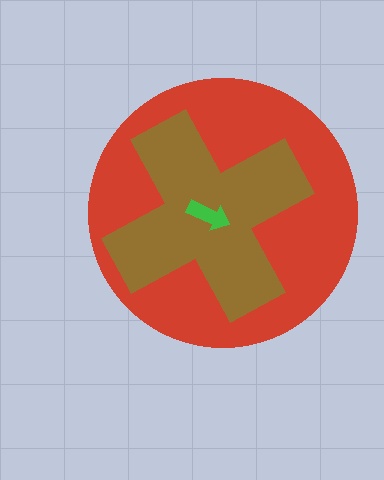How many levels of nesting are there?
3.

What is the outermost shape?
The red circle.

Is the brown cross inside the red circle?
Yes.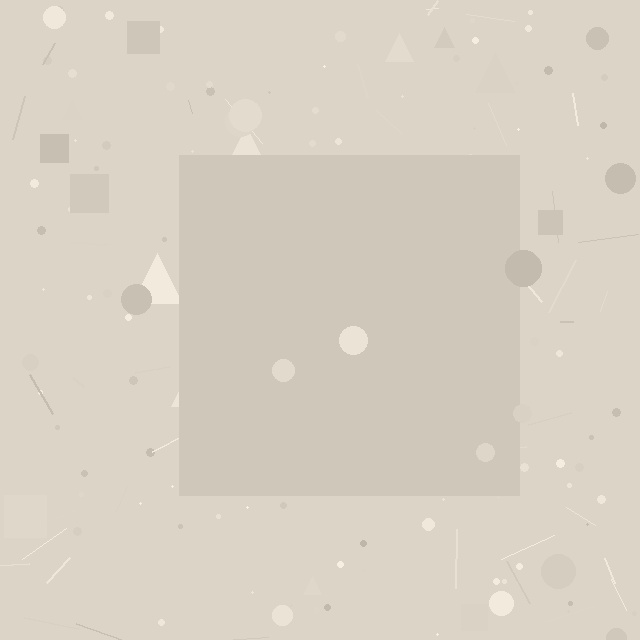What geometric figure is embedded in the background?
A square is embedded in the background.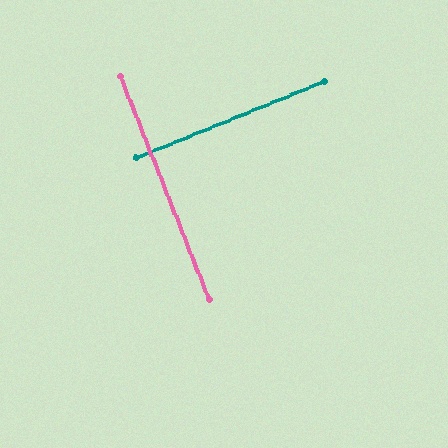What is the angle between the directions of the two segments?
Approximately 89 degrees.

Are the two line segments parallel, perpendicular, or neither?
Perpendicular — they meet at approximately 89°.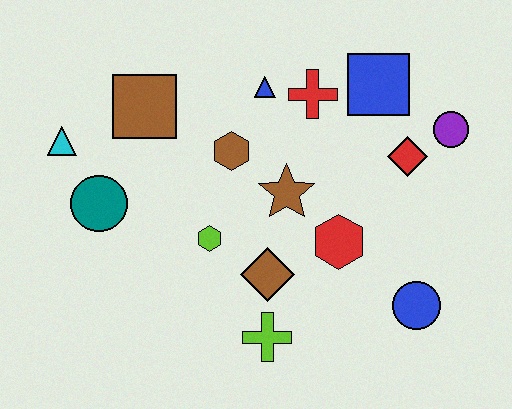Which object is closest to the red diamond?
The purple circle is closest to the red diamond.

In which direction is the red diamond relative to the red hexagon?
The red diamond is above the red hexagon.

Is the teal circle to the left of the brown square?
Yes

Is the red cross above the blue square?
No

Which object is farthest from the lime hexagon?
The purple circle is farthest from the lime hexagon.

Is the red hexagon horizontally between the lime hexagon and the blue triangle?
No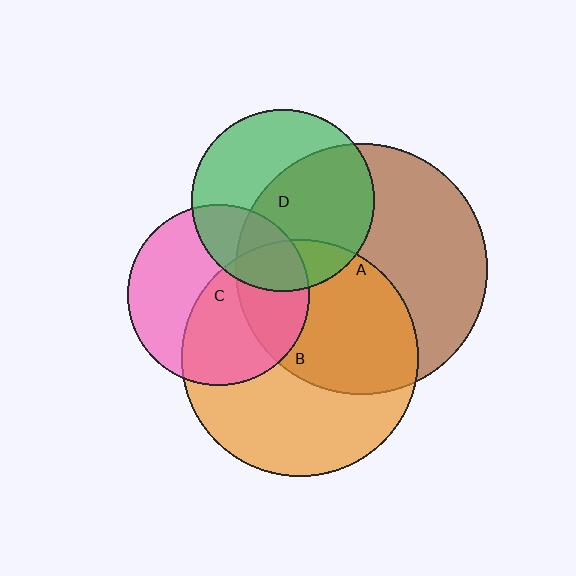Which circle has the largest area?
Circle A (brown).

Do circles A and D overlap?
Yes.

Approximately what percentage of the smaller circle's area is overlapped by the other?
Approximately 55%.